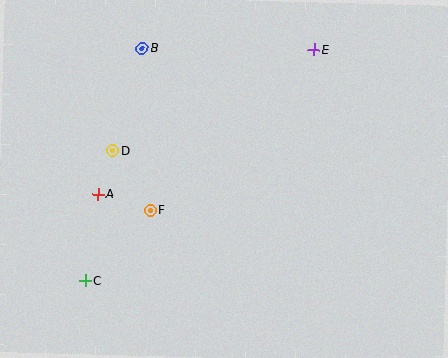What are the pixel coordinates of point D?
Point D is at (112, 151).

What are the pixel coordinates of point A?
Point A is at (98, 194).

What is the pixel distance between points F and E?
The distance between F and E is 229 pixels.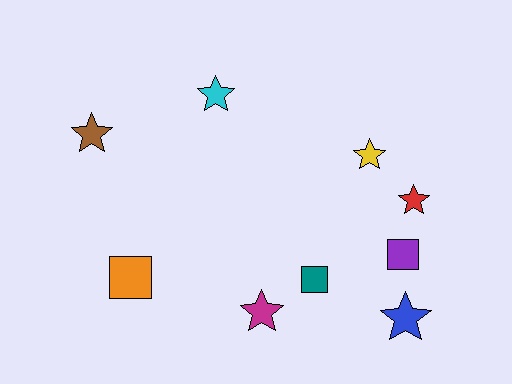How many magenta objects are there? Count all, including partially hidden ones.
There is 1 magenta object.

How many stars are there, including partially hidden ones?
There are 6 stars.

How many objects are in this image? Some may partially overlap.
There are 9 objects.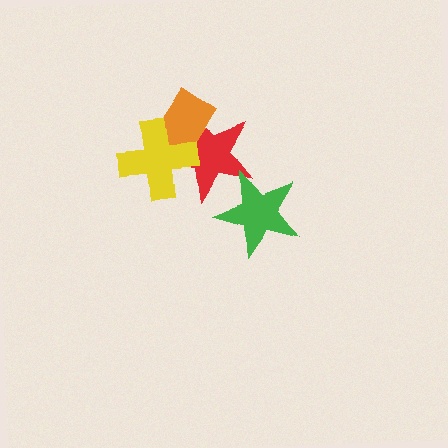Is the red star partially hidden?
Yes, it is partially covered by another shape.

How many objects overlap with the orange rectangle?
2 objects overlap with the orange rectangle.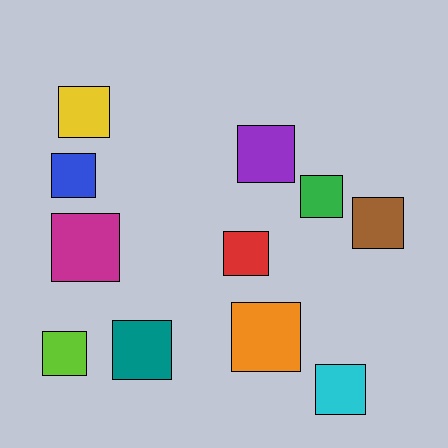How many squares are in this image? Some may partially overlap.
There are 11 squares.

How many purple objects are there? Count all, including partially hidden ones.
There is 1 purple object.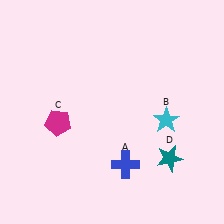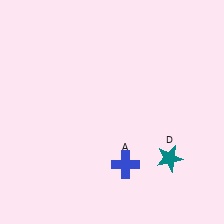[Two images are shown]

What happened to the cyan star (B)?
The cyan star (B) was removed in Image 2. It was in the bottom-right area of Image 1.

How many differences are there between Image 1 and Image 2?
There are 2 differences between the two images.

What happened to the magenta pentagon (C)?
The magenta pentagon (C) was removed in Image 2. It was in the bottom-left area of Image 1.